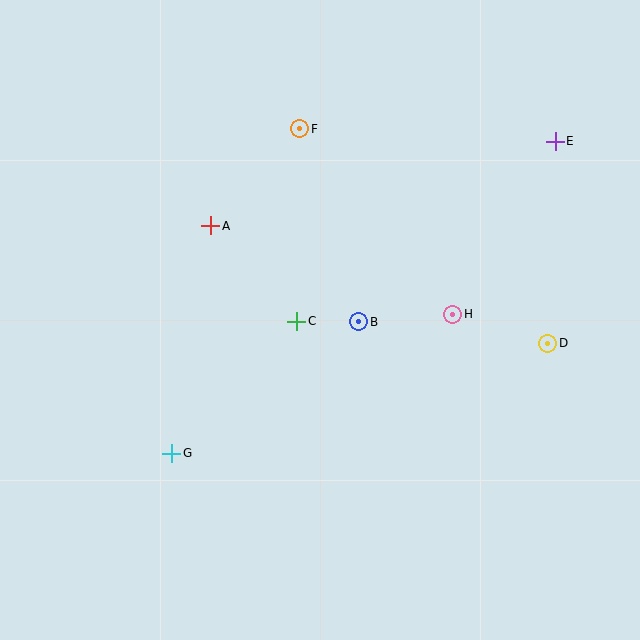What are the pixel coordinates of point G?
Point G is at (172, 453).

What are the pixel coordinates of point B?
Point B is at (359, 322).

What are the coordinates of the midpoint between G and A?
The midpoint between G and A is at (191, 340).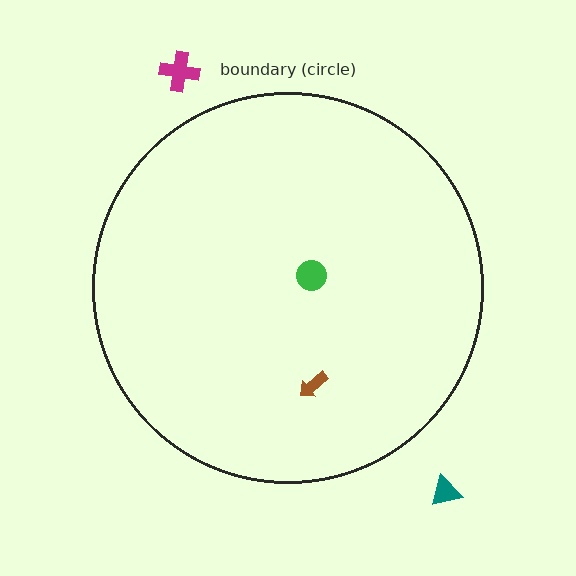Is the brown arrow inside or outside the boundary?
Inside.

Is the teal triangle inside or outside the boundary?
Outside.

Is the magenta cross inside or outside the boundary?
Outside.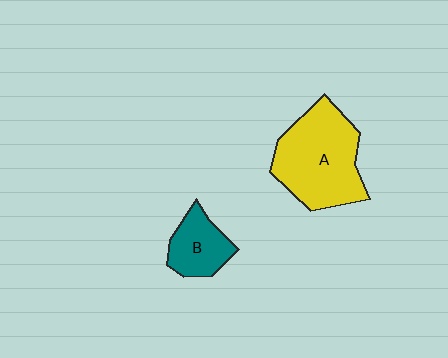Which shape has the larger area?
Shape A (yellow).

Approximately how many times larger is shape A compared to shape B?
Approximately 2.2 times.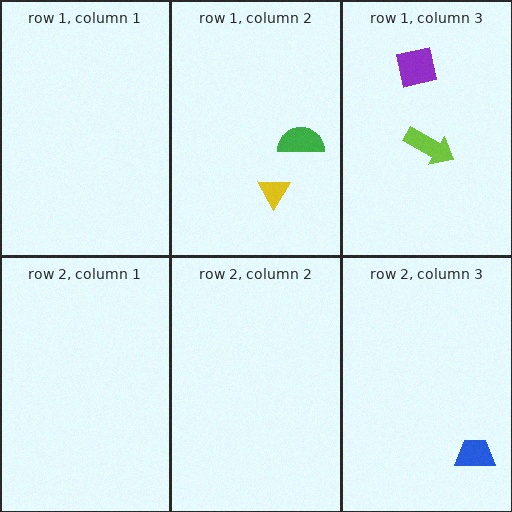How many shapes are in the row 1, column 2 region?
2.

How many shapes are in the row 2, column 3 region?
1.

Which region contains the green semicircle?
The row 1, column 2 region.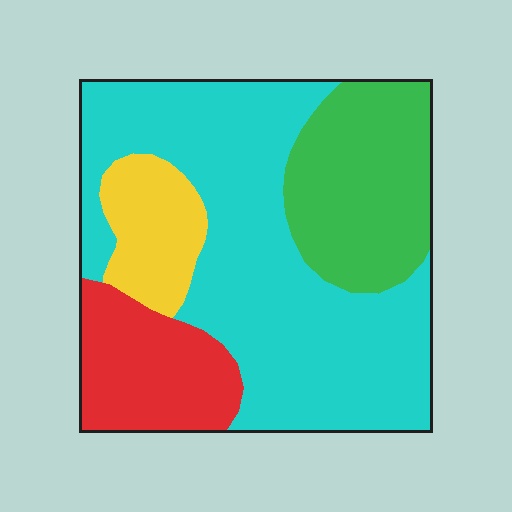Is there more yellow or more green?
Green.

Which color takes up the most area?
Cyan, at roughly 55%.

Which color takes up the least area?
Yellow, at roughly 10%.